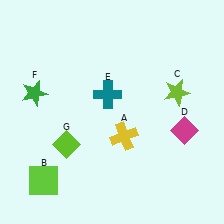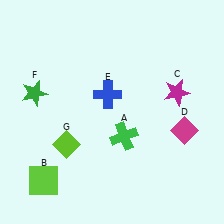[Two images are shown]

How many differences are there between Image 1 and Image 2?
There are 3 differences between the two images.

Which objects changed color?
A changed from yellow to green. C changed from lime to magenta. E changed from teal to blue.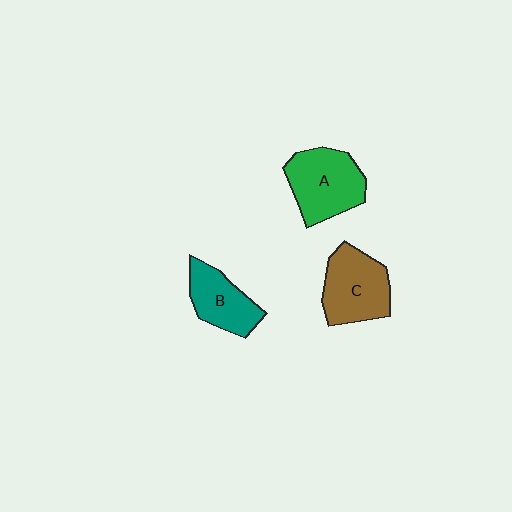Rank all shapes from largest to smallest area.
From largest to smallest: A (green), C (brown), B (teal).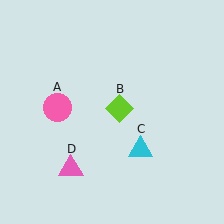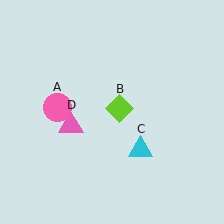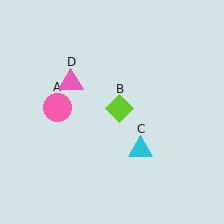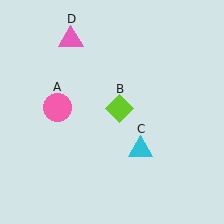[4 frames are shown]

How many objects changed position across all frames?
1 object changed position: pink triangle (object D).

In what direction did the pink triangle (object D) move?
The pink triangle (object D) moved up.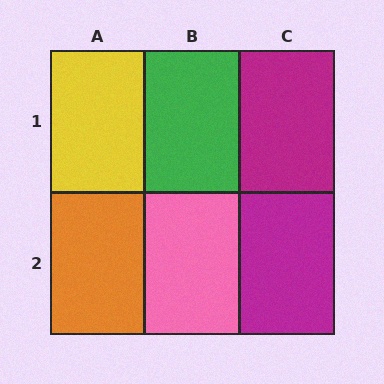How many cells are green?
1 cell is green.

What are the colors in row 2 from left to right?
Orange, pink, magenta.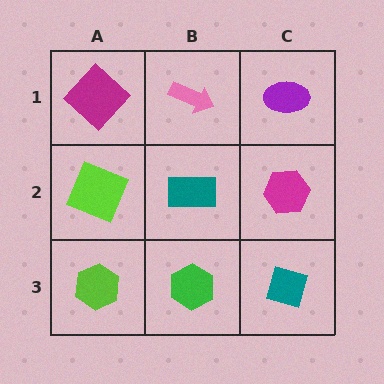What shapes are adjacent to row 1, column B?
A teal rectangle (row 2, column B), a magenta diamond (row 1, column A), a purple ellipse (row 1, column C).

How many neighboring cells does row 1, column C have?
2.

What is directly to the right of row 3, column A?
A green hexagon.